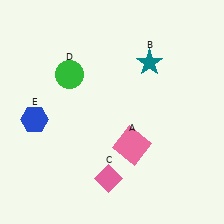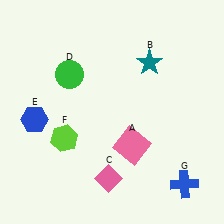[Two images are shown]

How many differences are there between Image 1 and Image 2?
There are 2 differences between the two images.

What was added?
A lime hexagon (F), a blue cross (G) were added in Image 2.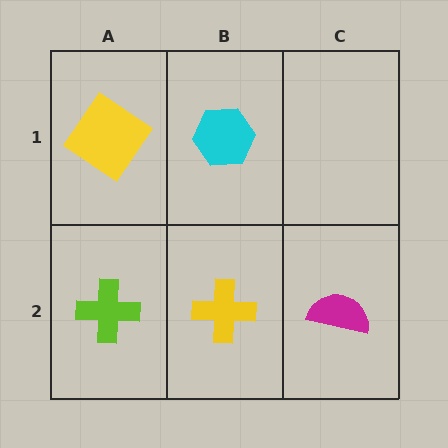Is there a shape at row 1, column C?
No, that cell is empty.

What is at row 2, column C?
A magenta semicircle.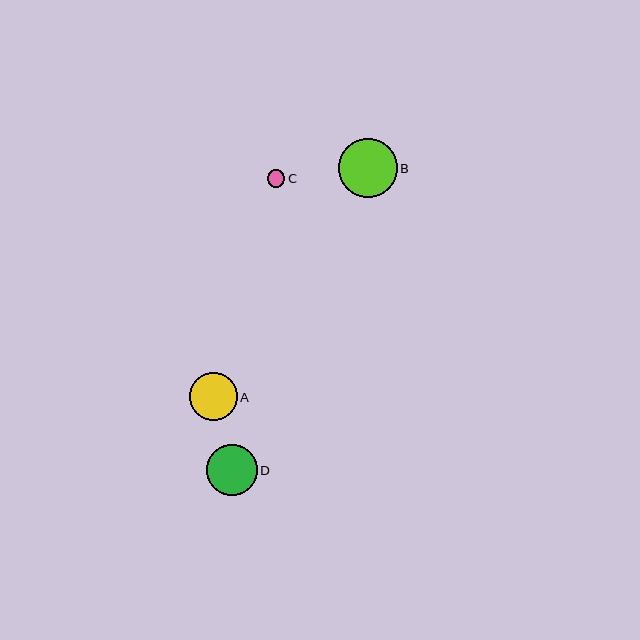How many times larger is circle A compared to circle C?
Circle A is approximately 2.8 times the size of circle C.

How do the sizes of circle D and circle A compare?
Circle D and circle A are approximately the same size.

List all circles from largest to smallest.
From largest to smallest: B, D, A, C.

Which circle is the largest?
Circle B is the largest with a size of approximately 58 pixels.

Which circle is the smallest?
Circle C is the smallest with a size of approximately 17 pixels.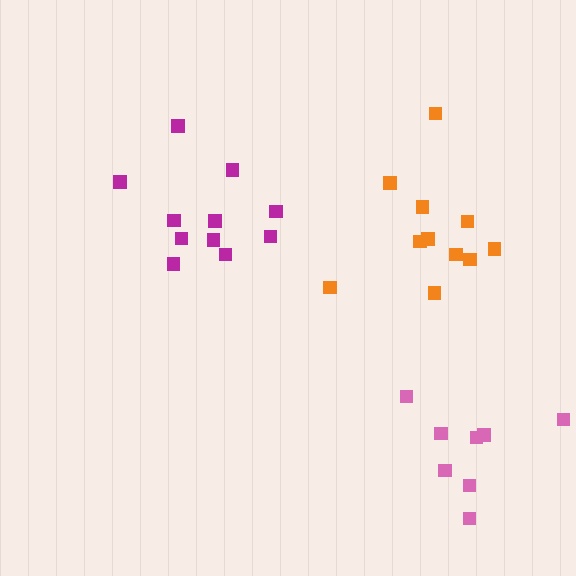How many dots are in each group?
Group 1: 8 dots, Group 2: 11 dots, Group 3: 11 dots (30 total).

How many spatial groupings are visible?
There are 3 spatial groupings.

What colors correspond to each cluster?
The clusters are colored: pink, magenta, orange.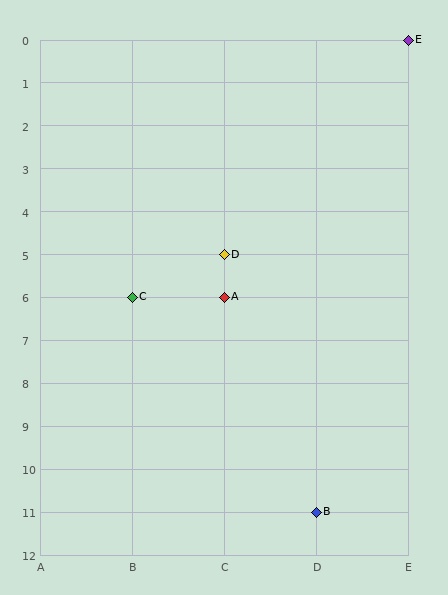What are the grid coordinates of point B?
Point B is at grid coordinates (D, 11).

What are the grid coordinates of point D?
Point D is at grid coordinates (C, 5).